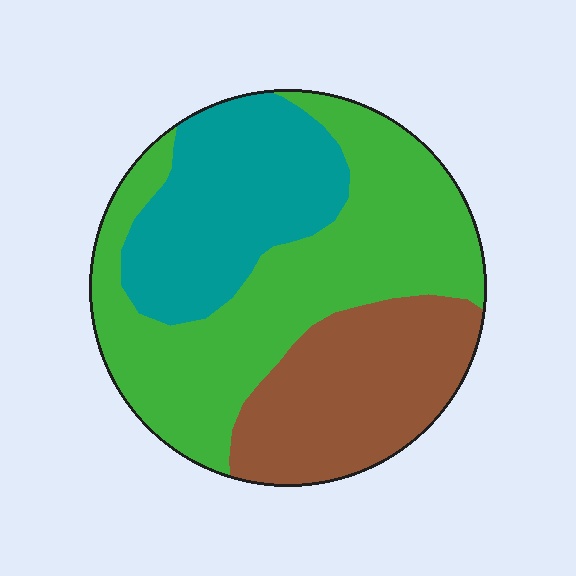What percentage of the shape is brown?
Brown covers roughly 25% of the shape.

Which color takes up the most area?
Green, at roughly 45%.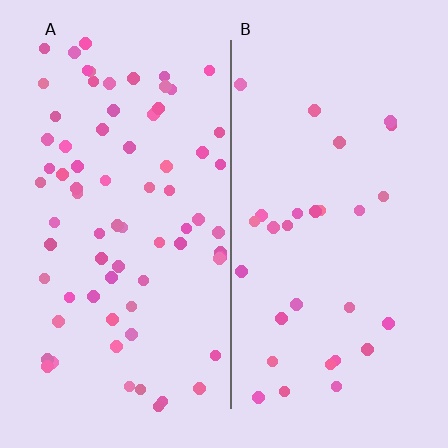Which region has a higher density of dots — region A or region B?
A (the left).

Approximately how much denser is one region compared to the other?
Approximately 2.4× — region A over region B.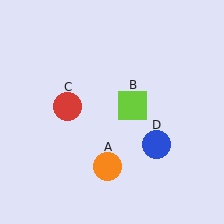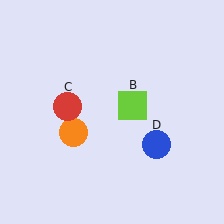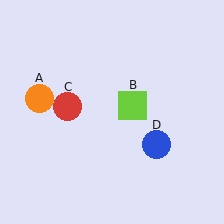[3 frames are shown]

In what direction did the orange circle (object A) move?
The orange circle (object A) moved up and to the left.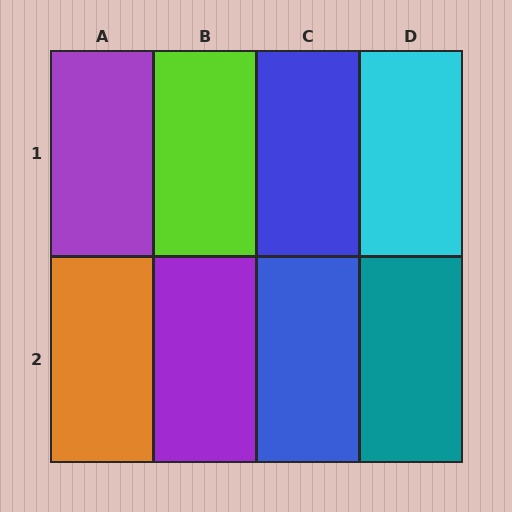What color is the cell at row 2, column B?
Purple.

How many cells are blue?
2 cells are blue.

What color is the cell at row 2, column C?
Blue.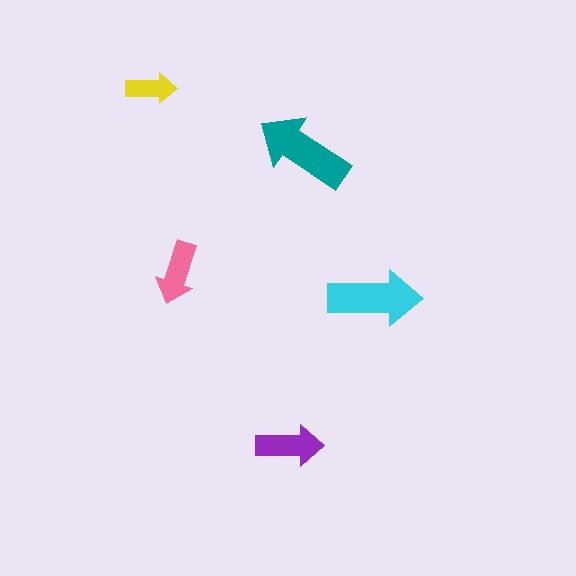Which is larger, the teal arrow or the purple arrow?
The teal one.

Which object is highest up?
The yellow arrow is topmost.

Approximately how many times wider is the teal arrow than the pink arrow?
About 1.5 times wider.